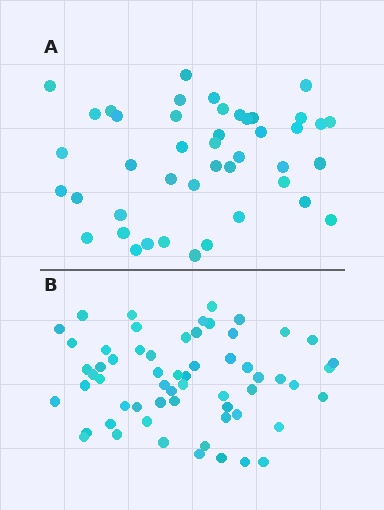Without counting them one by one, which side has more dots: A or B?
Region B (the bottom region) has more dots.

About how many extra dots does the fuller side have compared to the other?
Region B has approximately 15 more dots than region A.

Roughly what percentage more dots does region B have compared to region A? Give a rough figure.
About 35% more.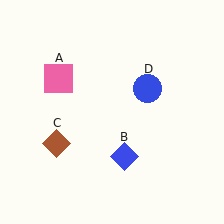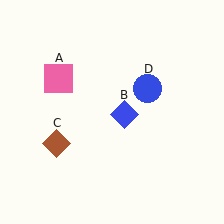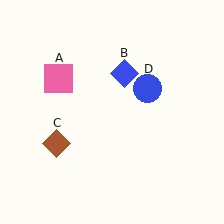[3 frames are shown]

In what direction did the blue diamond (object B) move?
The blue diamond (object B) moved up.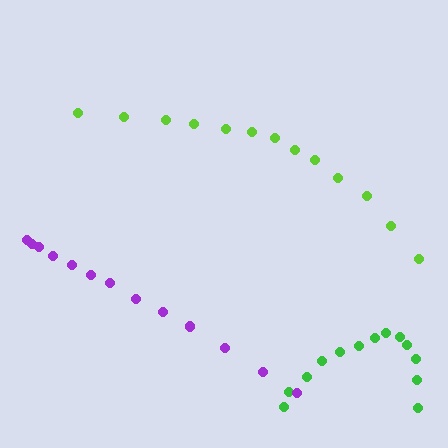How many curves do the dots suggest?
There are 3 distinct paths.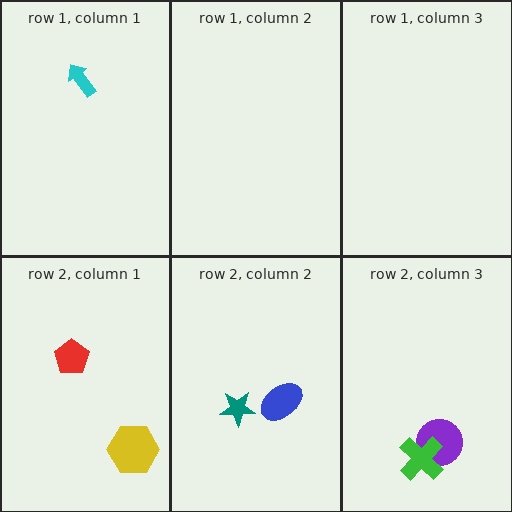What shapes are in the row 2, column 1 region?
The red pentagon, the yellow hexagon.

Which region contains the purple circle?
The row 2, column 3 region.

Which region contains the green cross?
The row 2, column 3 region.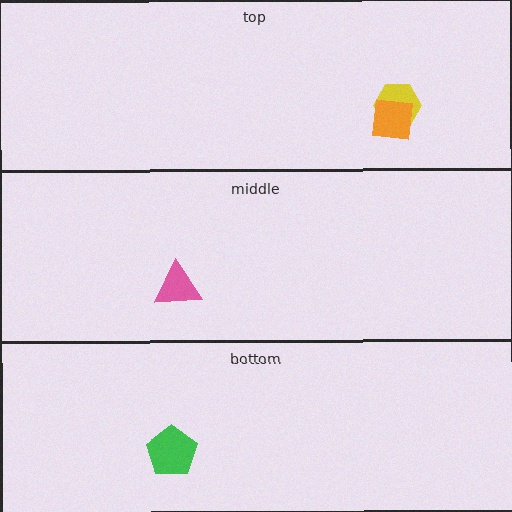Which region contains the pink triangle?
The middle region.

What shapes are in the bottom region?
The green pentagon.